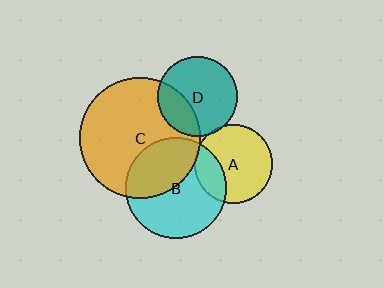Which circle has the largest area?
Circle C (orange).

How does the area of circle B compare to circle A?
Approximately 1.7 times.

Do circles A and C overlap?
Yes.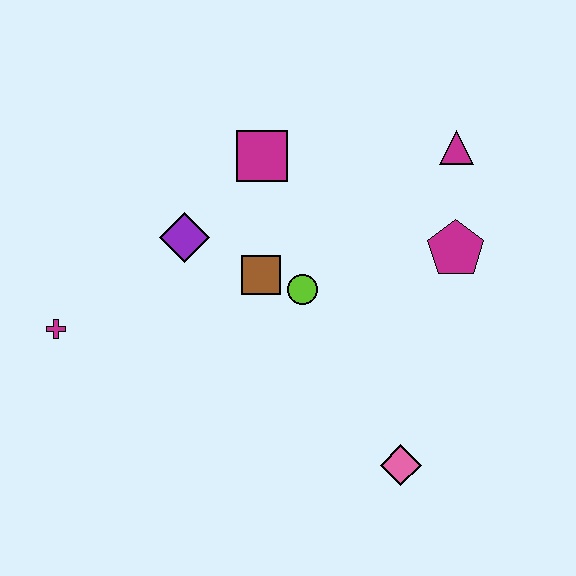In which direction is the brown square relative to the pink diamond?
The brown square is above the pink diamond.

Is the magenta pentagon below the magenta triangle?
Yes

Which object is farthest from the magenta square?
The pink diamond is farthest from the magenta square.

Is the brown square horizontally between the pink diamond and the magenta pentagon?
No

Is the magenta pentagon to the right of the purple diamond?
Yes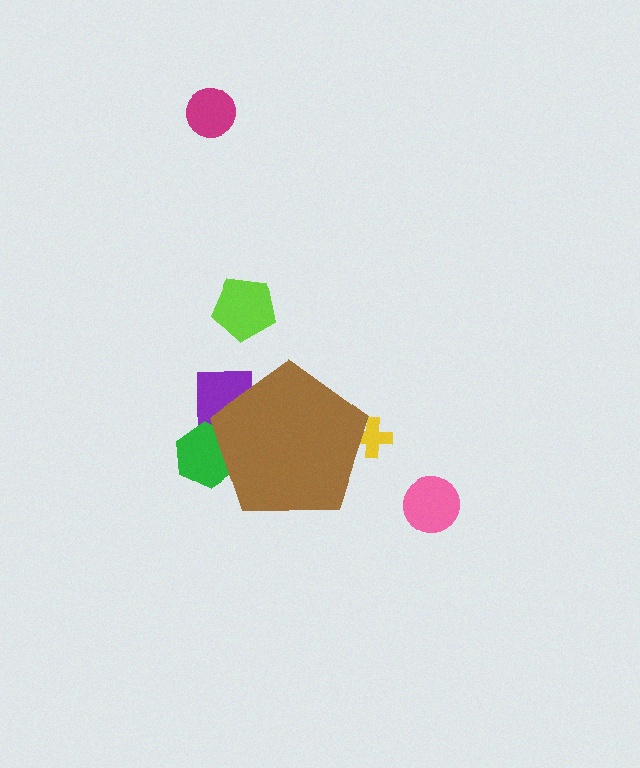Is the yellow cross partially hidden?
Yes, the yellow cross is partially hidden behind the brown pentagon.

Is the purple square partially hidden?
Yes, the purple square is partially hidden behind the brown pentagon.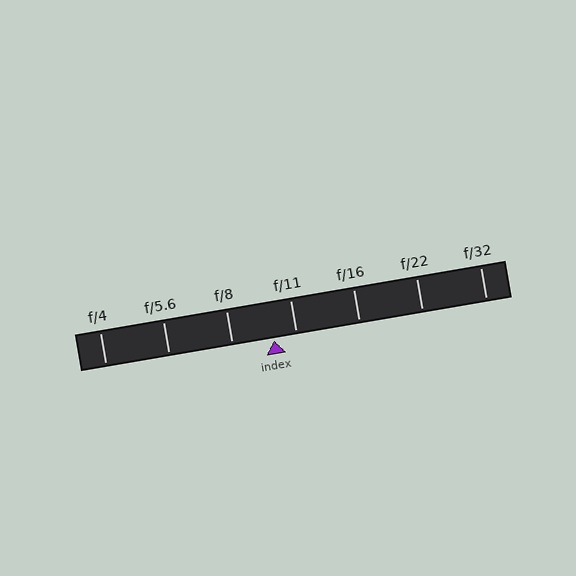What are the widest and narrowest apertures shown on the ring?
The widest aperture shown is f/4 and the narrowest is f/32.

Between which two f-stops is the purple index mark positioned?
The index mark is between f/8 and f/11.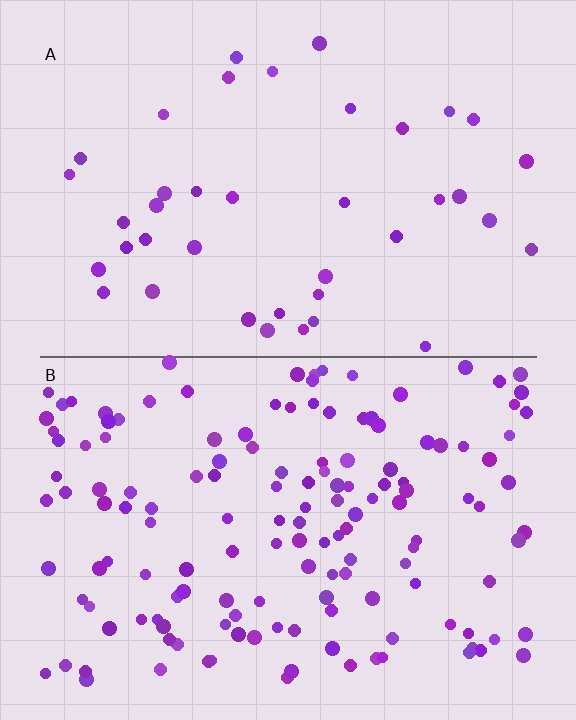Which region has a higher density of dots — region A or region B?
B (the bottom).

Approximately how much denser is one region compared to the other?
Approximately 3.7× — region B over region A.